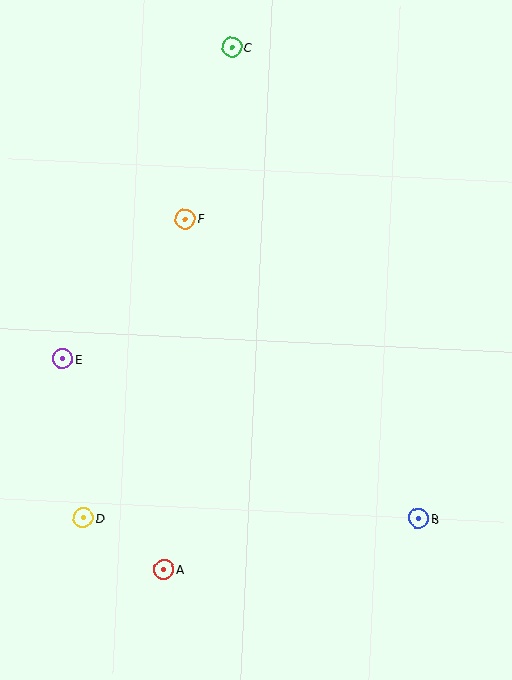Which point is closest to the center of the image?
Point F at (185, 219) is closest to the center.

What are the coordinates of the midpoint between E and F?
The midpoint between E and F is at (124, 289).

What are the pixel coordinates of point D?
Point D is at (83, 518).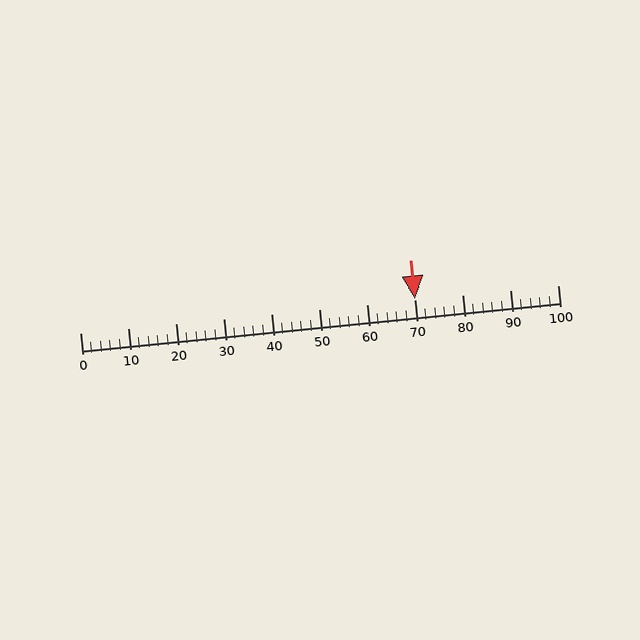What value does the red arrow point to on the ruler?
The red arrow points to approximately 70.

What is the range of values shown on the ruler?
The ruler shows values from 0 to 100.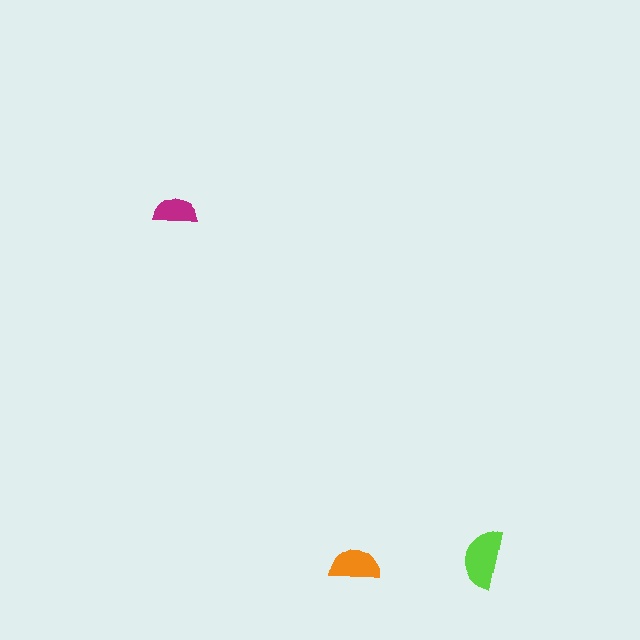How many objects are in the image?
There are 3 objects in the image.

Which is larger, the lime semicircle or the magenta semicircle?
The lime one.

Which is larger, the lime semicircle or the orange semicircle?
The lime one.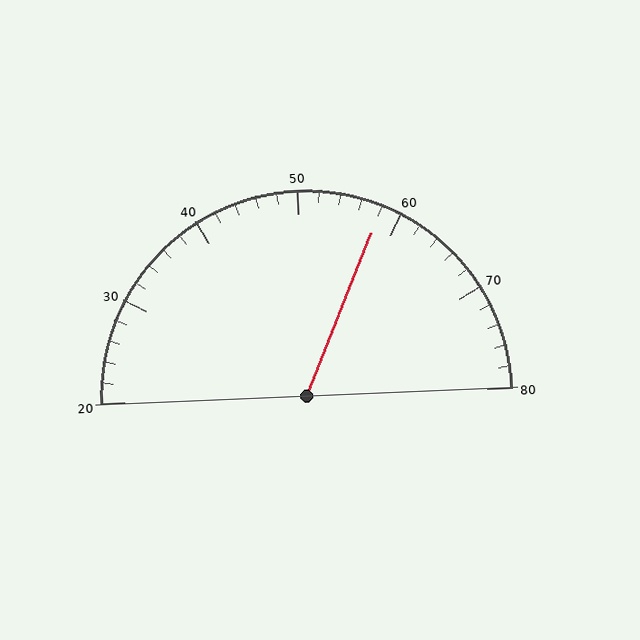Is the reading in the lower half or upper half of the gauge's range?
The reading is in the upper half of the range (20 to 80).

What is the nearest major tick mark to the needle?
The nearest major tick mark is 60.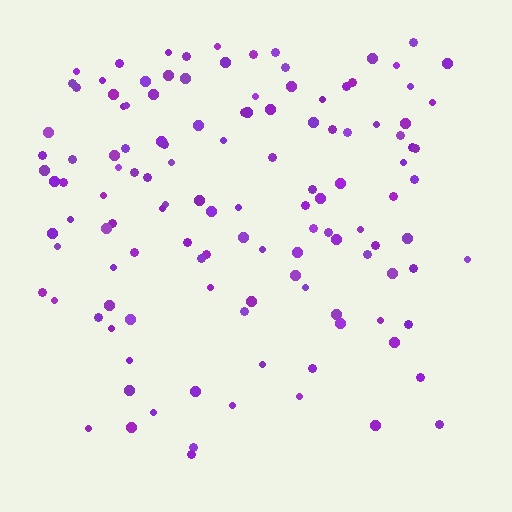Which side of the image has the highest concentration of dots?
The top.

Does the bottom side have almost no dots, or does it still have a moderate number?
Still a moderate number, just noticeably fewer than the top.